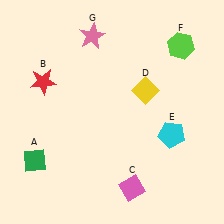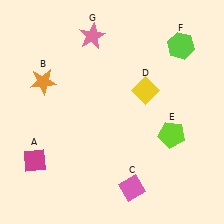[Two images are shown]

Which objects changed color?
A changed from green to magenta. B changed from red to orange. E changed from cyan to lime.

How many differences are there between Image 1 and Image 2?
There are 3 differences between the two images.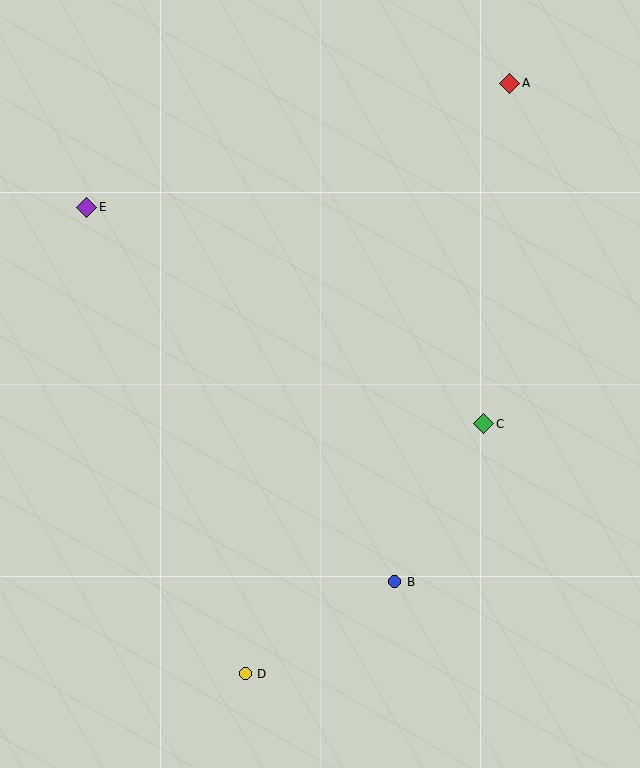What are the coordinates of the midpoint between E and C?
The midpoint between E and C is at (285, 315).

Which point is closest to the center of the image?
Point C at (484, 424) is closest to the center.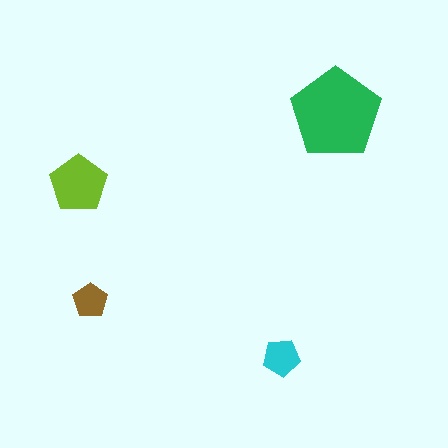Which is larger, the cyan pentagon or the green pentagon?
The green one.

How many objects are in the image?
There are 4 objects in the image.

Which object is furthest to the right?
The green pentagon is rightmost.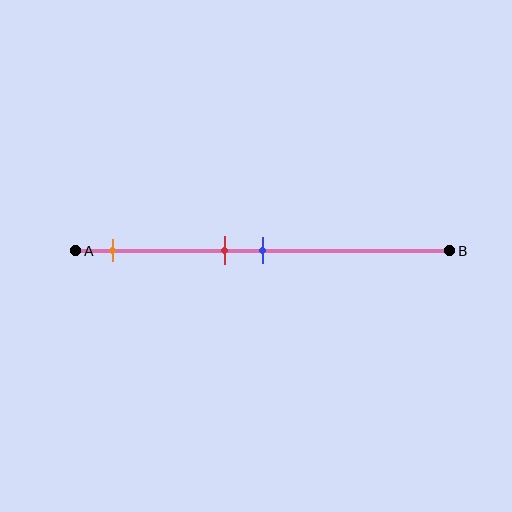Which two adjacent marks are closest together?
The red and blue marks are the closest adjacent pair.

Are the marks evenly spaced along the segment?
No, the marks are not evenly spaced.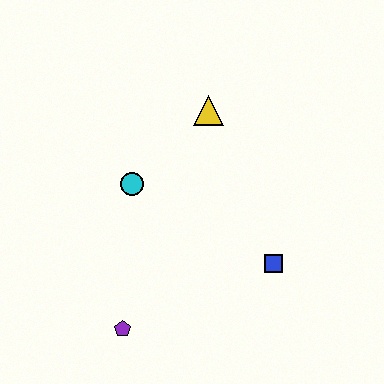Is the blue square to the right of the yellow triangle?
Yes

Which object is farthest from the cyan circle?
The blue square is farthest from the cyan circle.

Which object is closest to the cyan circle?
The yellow triangle is closest to the cyan circle.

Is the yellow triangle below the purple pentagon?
No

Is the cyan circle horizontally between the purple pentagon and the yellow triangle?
Yes